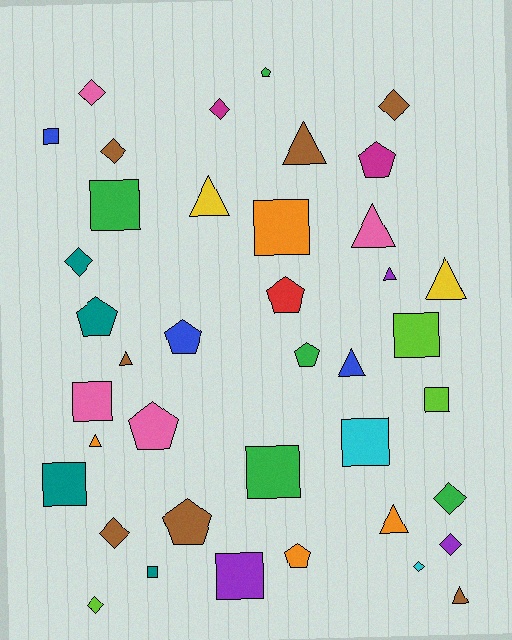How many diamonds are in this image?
There are 10 diamonds.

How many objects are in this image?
There are 40 objects.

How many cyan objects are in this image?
There are 2 cyan objects.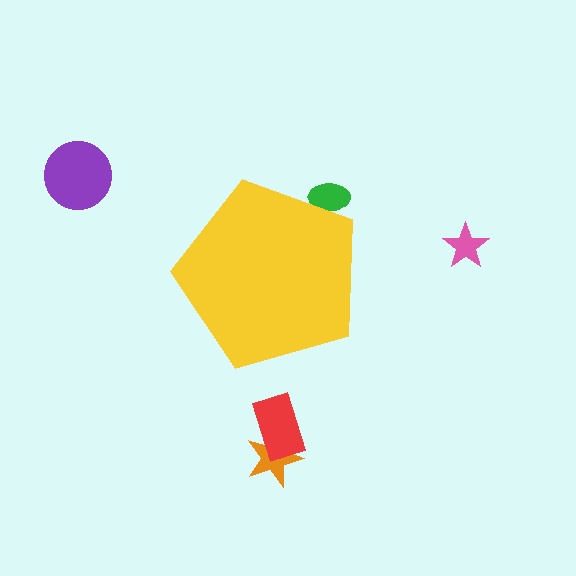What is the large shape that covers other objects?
A yellow pentagon.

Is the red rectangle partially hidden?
No, the red rectangle is fully visible.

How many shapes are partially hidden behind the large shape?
1 shape is partially hidden.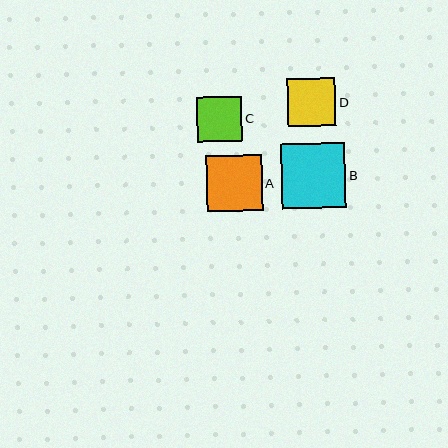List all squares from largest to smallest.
From largest to smallest: B, A, D, C.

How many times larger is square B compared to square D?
Square B is approximately 1.3 times the size of square D.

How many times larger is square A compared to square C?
Square A is approximately 1.2 times the size of square C.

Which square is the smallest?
Square C is the smallest with a size of approximately 45 pixels.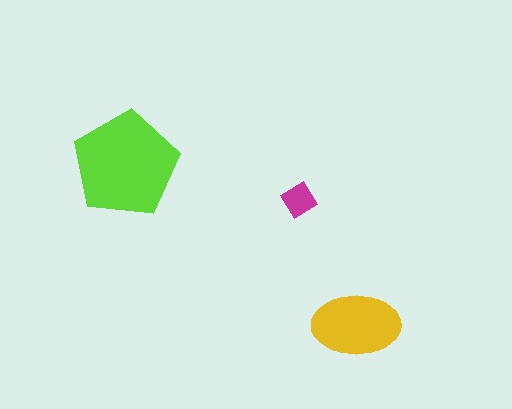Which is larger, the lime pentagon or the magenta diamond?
The lime pentagon.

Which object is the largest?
The lime pentagon.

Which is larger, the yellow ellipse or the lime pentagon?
The lime pentagon.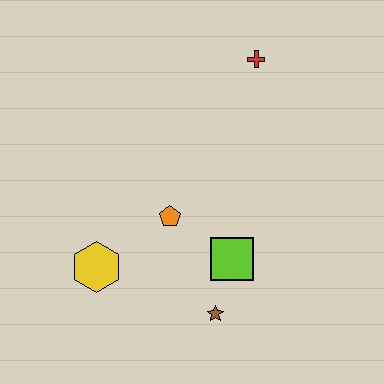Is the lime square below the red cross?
Yes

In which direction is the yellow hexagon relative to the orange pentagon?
The yellow hexagon is to the left of the orange pentagon.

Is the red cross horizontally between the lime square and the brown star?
No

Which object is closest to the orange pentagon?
The lime square is closest to the orange pentagon.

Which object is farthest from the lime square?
The red cross is farthest from the lime square.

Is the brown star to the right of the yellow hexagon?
Yes